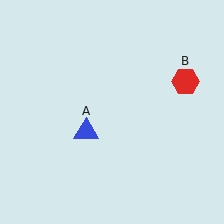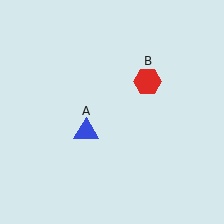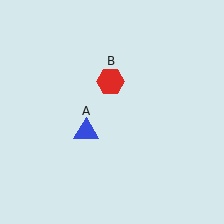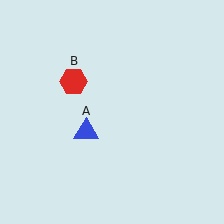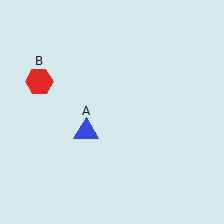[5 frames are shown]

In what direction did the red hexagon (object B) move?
The red hexagon (object B) moved left.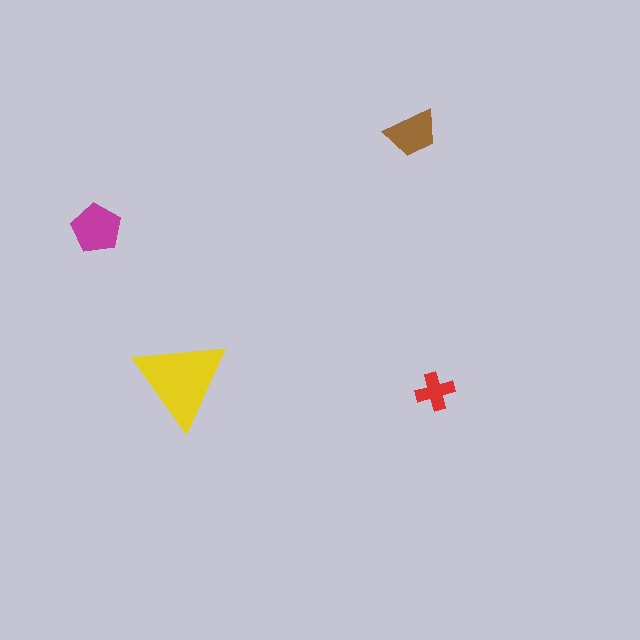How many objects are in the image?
There are 4 objects in the image.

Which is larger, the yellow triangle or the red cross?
The yellow triangle.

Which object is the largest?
The yellow triangle.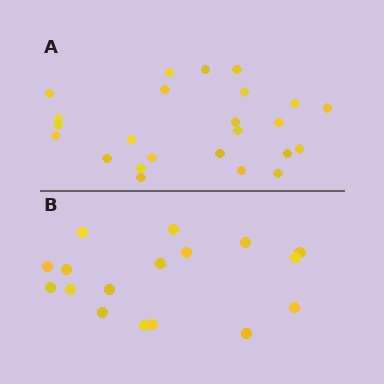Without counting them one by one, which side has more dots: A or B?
Region A (the top region) has more dots.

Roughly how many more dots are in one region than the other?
Region A has roughly 8 or so more dots than region B.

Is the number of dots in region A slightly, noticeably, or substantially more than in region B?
Region A has noticeably more, but not dramatically so. The ratio is roughly 1.4 to 1.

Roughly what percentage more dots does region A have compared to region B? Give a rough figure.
About 40% more.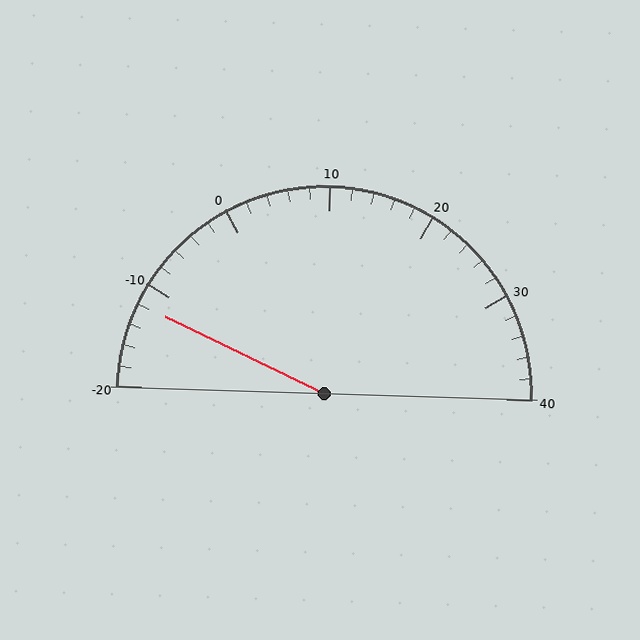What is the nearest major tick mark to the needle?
The nearest major tick mark is -10.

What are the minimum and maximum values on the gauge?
The gauge ranges from -20 to 40.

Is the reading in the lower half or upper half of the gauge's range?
The reading is in the lower half of the range (-20 to 40).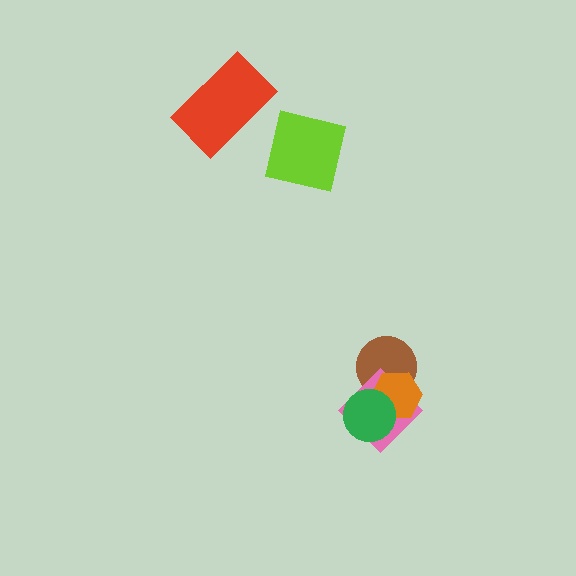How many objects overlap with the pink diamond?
3 objects overlap with the pink diamond.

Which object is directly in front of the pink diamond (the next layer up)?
The orange hexagon is directly in front of the pink diamond.